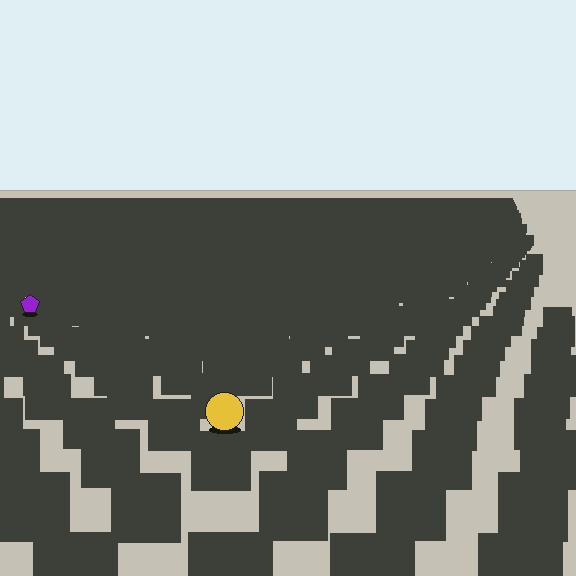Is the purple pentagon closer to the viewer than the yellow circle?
No. The yellow circle is closer — you can tell from the texture gradient: the ground texture is coarser near it.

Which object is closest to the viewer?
The yellow circle is closest. The texture marks near it are larger and more spread out.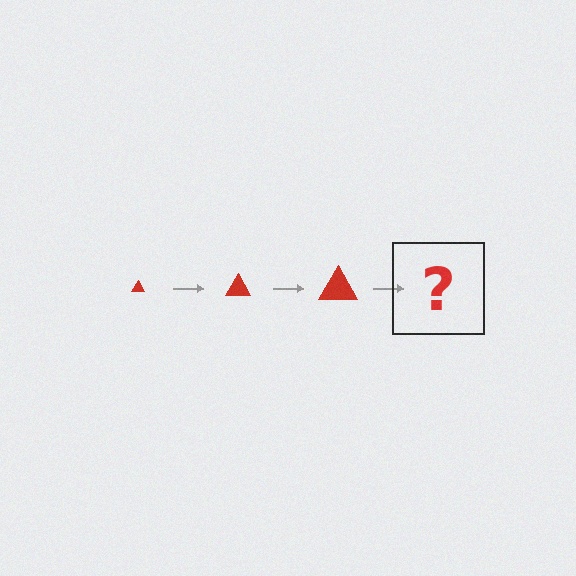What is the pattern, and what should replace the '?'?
The pattern is that the triangle gets progressively larger each step. The '?' should be a red triangle, larger than the previous one.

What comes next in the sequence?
The next element should be a red triangle, larger than the previous one.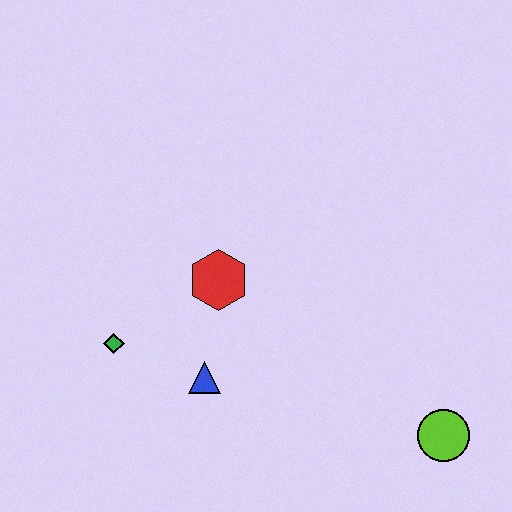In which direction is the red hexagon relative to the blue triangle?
The red hexagon is above the blue triangle.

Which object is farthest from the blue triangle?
The lime circle is farthest from the blue triangle.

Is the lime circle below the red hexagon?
Yes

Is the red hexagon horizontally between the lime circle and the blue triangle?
Yes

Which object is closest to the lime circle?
The blue triangle is closest to the lime circle.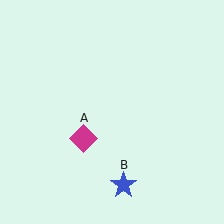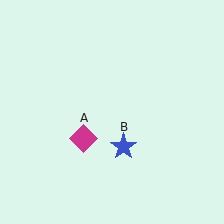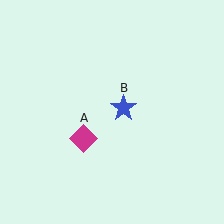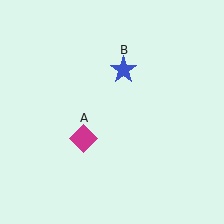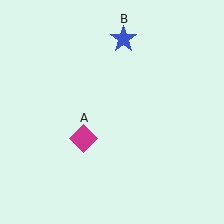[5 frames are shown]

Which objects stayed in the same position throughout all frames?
Magenta diamond (object A) remained stationary.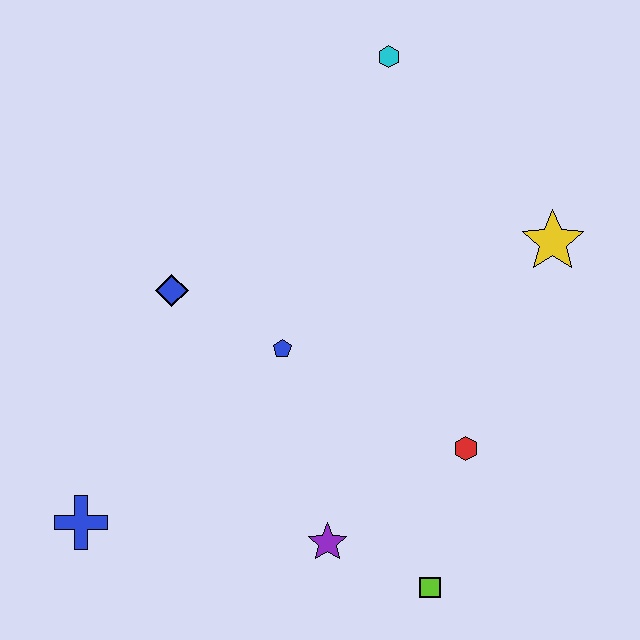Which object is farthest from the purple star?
The cyan hexagon is farthest from the purple star.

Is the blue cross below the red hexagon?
Yes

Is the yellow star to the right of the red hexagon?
Yes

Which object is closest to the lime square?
The purple star is closest to the lime square.